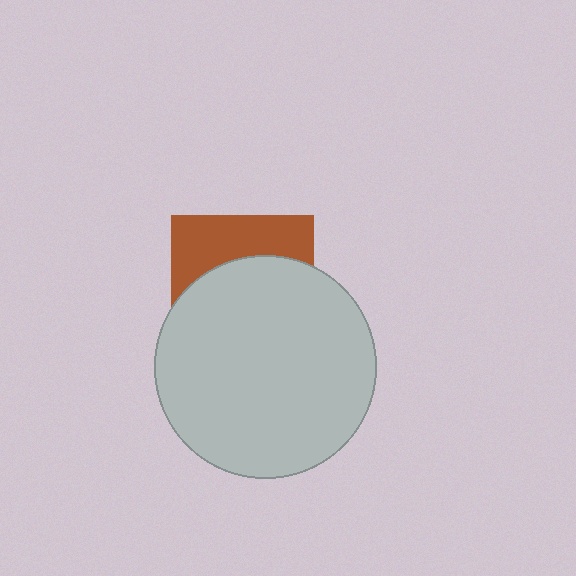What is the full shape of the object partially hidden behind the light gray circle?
The partially hidden object is a brown square.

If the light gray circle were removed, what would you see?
You would see the complete brown square.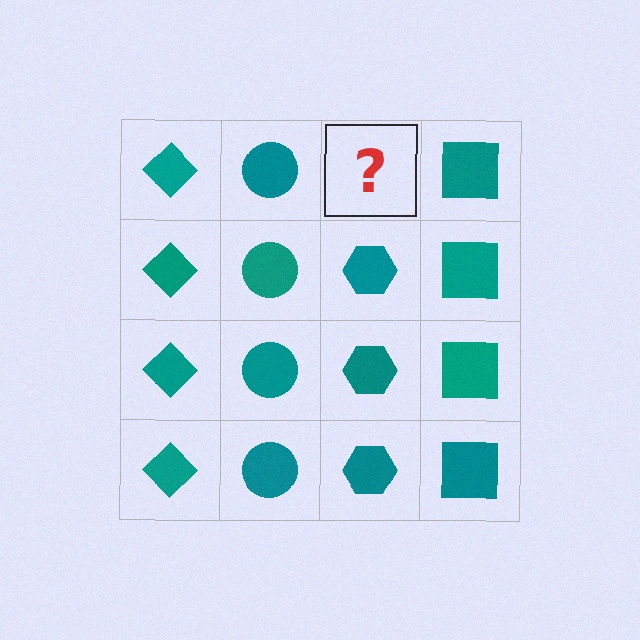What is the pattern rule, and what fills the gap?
The rule is that each column has a consistent shape. The gap should be filled with a teal hexagon.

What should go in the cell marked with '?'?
The missing cell should contain a teal hexagon.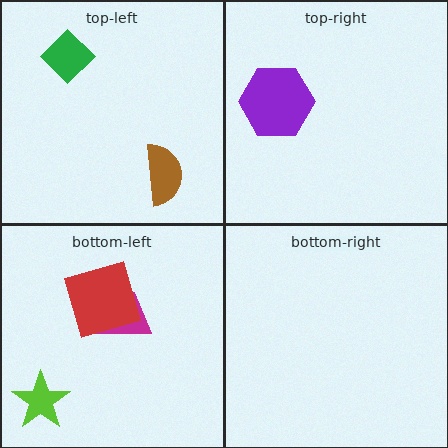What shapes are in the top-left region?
The green diamond, the brown semicircle.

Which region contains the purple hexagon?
The top-right region.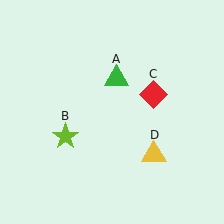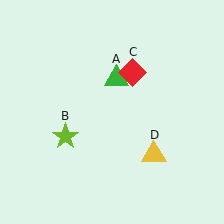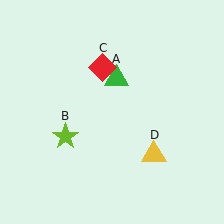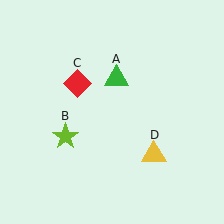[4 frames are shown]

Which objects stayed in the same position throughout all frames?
Green triangle (object A) and lime star (object B) and yellow triangle (object D) remained stationary.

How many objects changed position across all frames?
1 object changed position: red diamond (object C).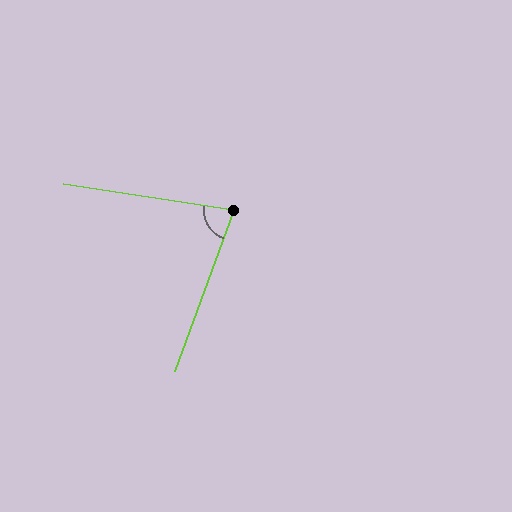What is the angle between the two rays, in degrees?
Approximately 79 degrees.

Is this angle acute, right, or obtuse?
It is acute.